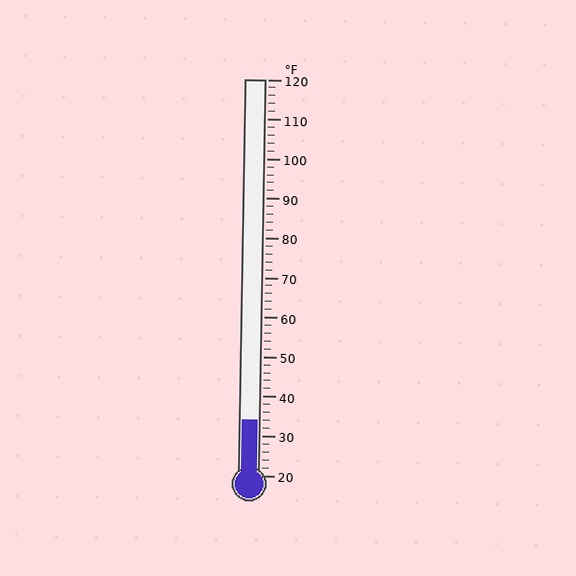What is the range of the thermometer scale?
The thermometer scale ranges from 20°F to 120°F.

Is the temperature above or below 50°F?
The temperature is below 50°F.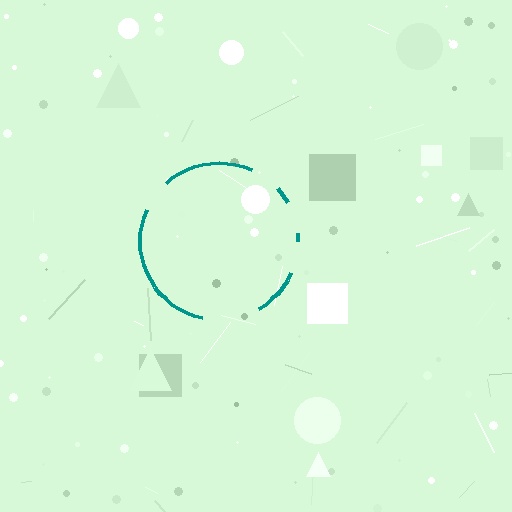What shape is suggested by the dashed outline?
The dashed outline suggests a circle.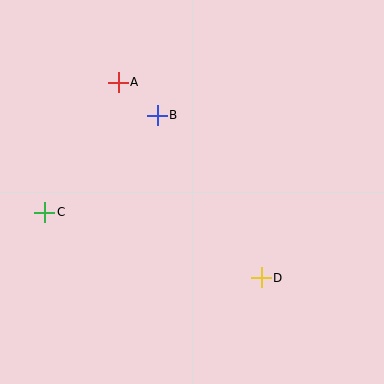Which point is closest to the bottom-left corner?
Point C is closest to the bottom-left corner.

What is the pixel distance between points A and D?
The distance between A and D is 242 pixels.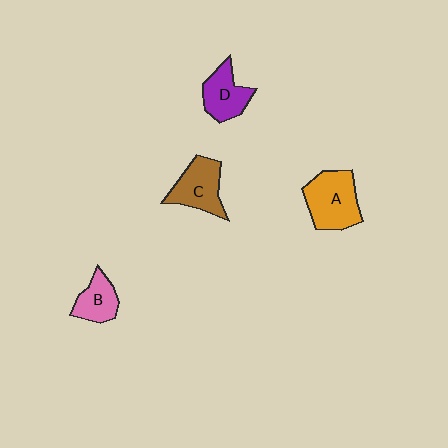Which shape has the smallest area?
Shape B (pink).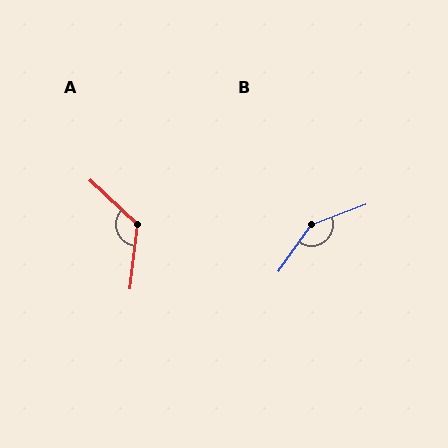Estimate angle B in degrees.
Approximately 146 degrees.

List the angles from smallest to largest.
A (127°), B (146°).